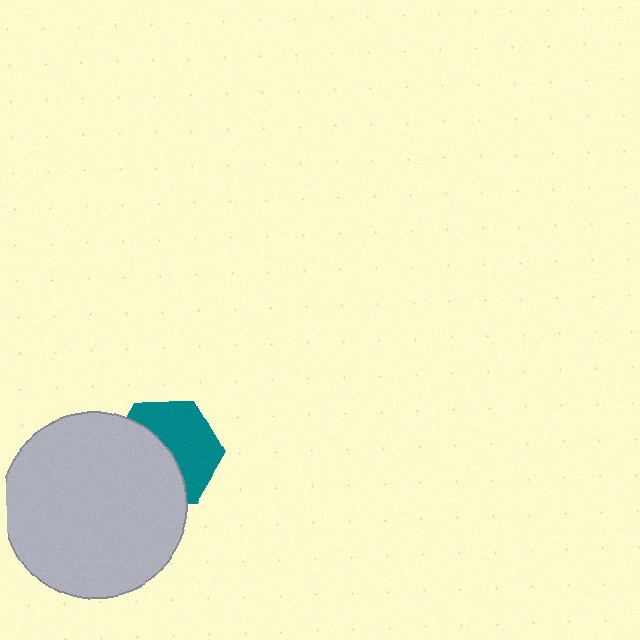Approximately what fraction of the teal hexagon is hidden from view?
Roughly 49% of the teal hexagon is hidden behind the light gray circle.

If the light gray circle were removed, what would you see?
You would see the complete teal hexagon.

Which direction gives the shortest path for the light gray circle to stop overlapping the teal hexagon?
Moving left gives the shortest separation.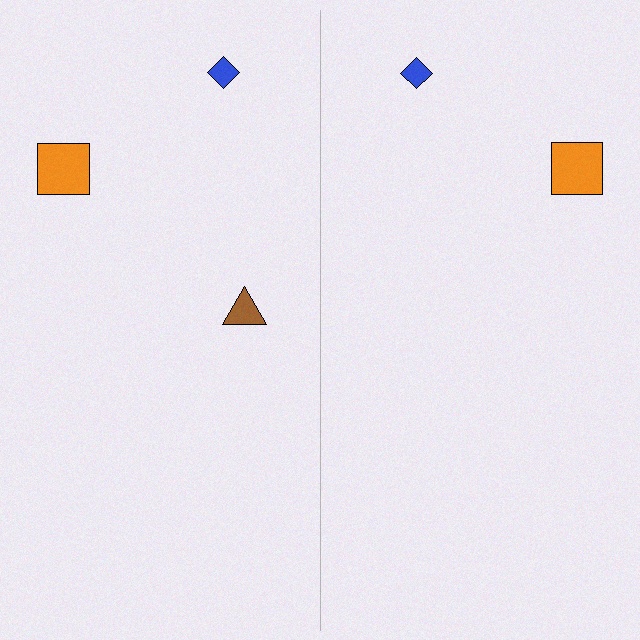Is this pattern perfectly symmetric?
No, the pattern is not perfectly symmetric. A brown triangle is missing from the right side.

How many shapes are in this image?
There are 5 shapes in this image.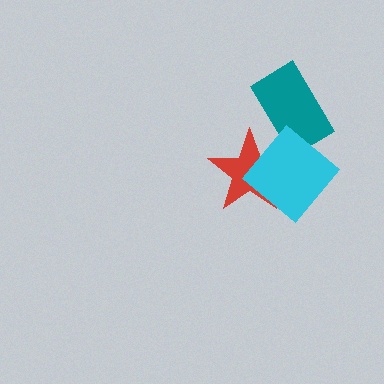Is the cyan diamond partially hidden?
No, no other shape covers it.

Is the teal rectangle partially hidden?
Yes, it is partially covered by another shape.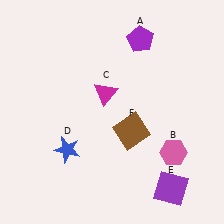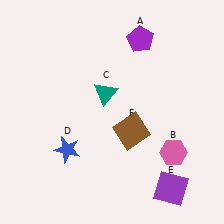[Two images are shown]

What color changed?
The triangle (C) changed from magenta in Image 1 to teal in Image 2.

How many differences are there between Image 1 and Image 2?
There is 1 difference between the two images.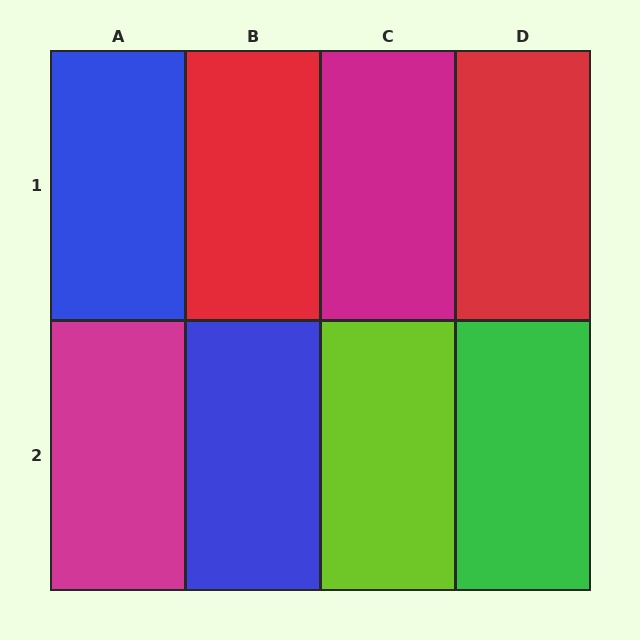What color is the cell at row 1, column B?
Red.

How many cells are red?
2 cells are red.